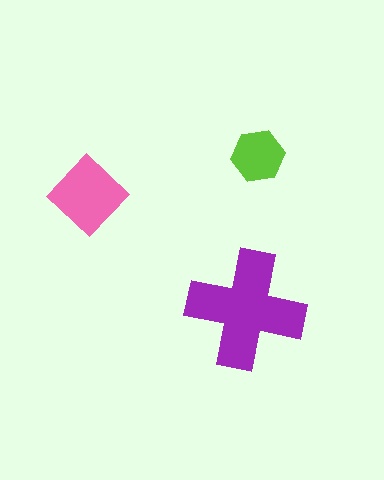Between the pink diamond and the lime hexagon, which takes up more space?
The pink diamond.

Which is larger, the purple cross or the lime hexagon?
The purple cross.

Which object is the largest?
The purple cross.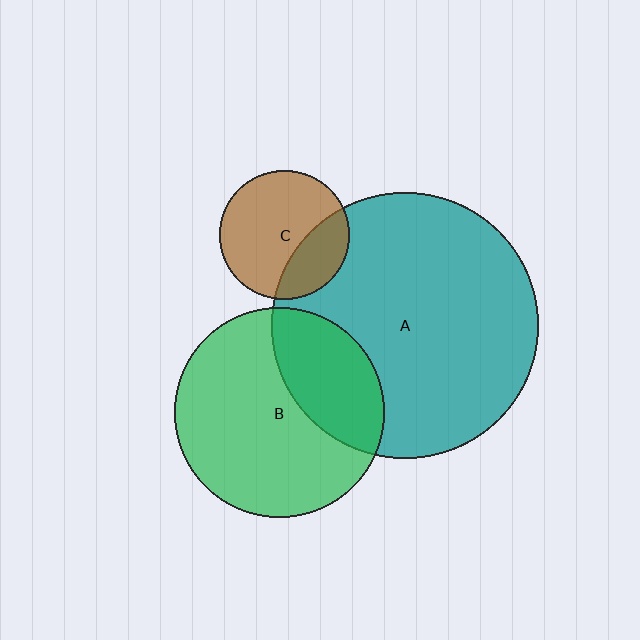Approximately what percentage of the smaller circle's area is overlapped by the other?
Approximately 30%.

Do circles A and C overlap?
Yes.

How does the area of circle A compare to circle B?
Approximately 1.6 times.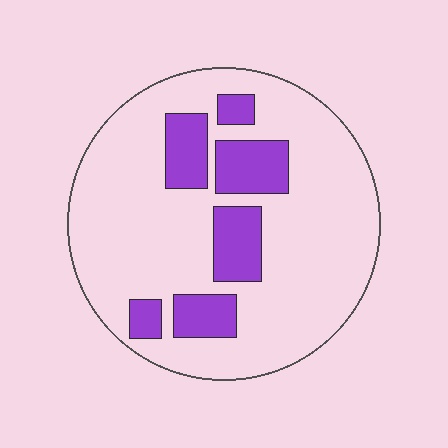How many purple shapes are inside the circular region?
6.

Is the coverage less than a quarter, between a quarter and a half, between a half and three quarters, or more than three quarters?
Less than a quarter.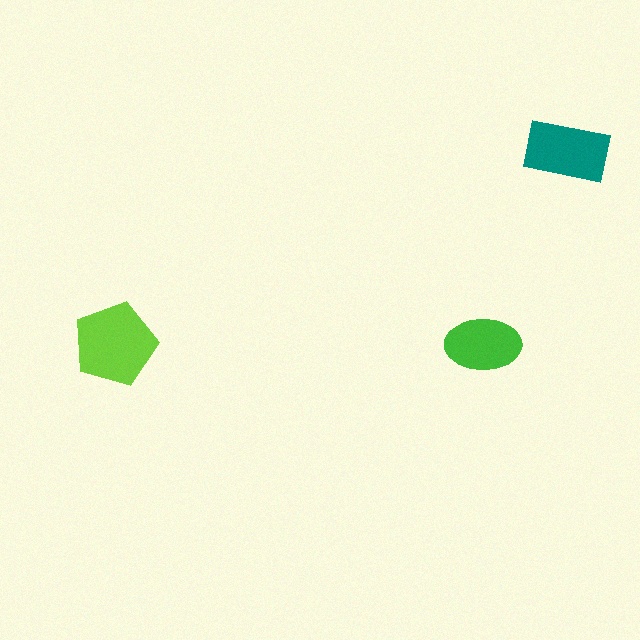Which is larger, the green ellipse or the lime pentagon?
The lime pentagon.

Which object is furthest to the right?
The teal rectangle is rightmost.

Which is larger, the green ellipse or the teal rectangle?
The teal rectangle.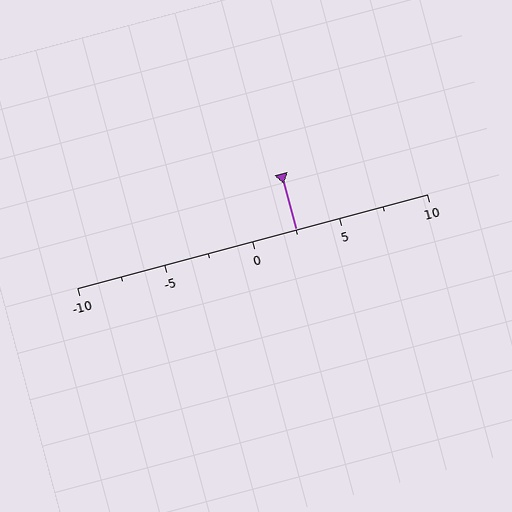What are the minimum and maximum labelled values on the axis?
The axis runs from -10 to 10.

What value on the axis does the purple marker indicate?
The marker indicates approximately 2.5.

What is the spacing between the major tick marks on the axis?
The major ticks are spaced 5 apart.